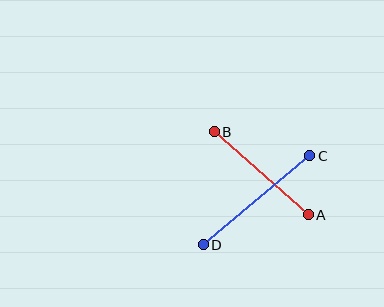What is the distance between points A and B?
The distance is approximately 125 pixels.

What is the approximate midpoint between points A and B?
The midpoint is at approximately (261, 173) pixels.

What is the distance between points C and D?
The distance is approximately 139 pixels.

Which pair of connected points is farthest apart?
Points C and D are farthest apart.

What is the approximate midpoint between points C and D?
The midpoint is at approximately (256, 200) pixels.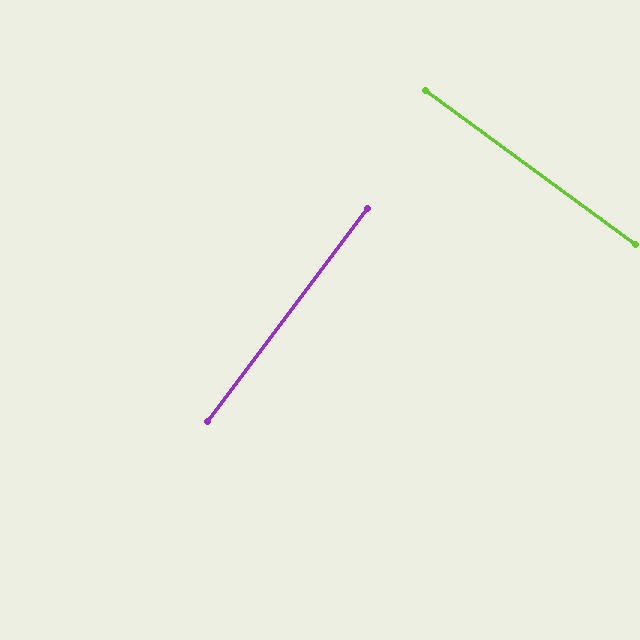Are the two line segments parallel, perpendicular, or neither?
Perpendicular — they meet at approximately 89°.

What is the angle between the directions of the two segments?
Approximately 89 degrees.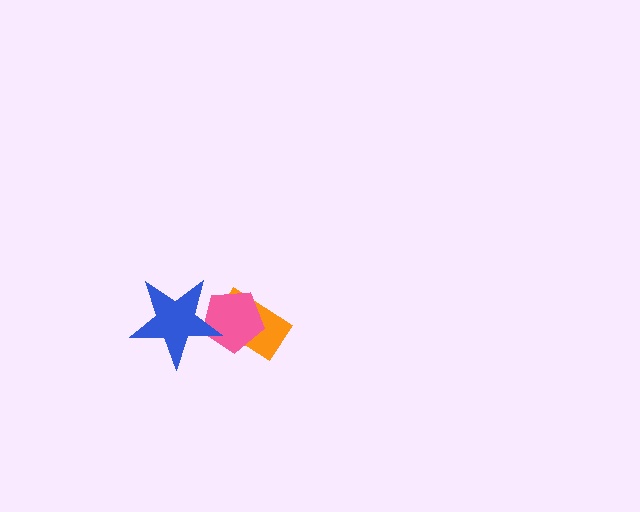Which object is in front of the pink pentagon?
The blue star is in front of the pink pentagon.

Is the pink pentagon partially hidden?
Yes, it is partially covered by another shape.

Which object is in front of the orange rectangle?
The pink pentagon is in front of the orange rectangle.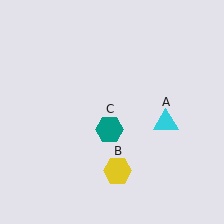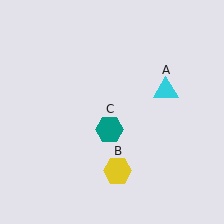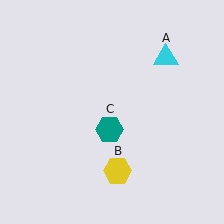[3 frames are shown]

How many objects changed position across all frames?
1 object changed position: cyan triangle (object A).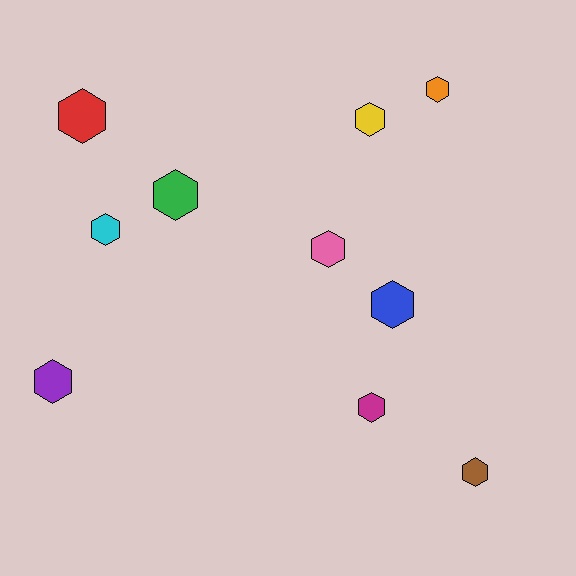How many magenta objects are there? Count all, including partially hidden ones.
There is 1 magenta object.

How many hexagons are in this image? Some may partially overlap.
There are 10 hexagons.